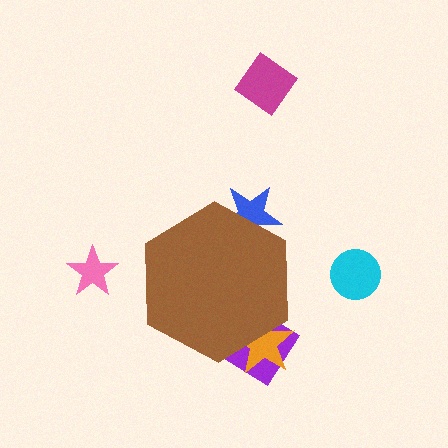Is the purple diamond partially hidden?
Yes, the purple diamond is partially hidden behind the brown hexagon.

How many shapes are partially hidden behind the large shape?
3 shapes are partially hidden.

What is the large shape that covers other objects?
A brown hexagon.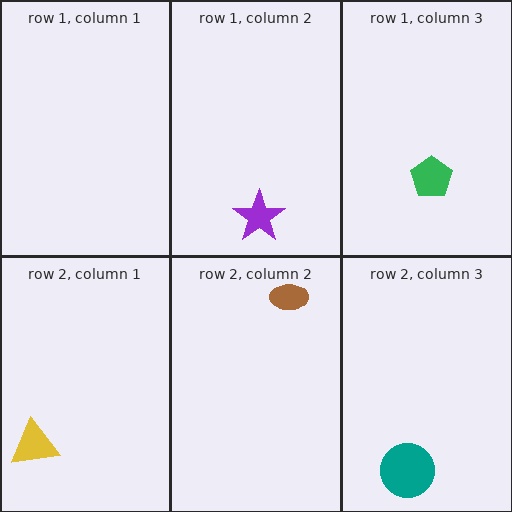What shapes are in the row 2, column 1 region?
The yellow triangle.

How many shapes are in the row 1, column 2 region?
1.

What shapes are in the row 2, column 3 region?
The teal circle.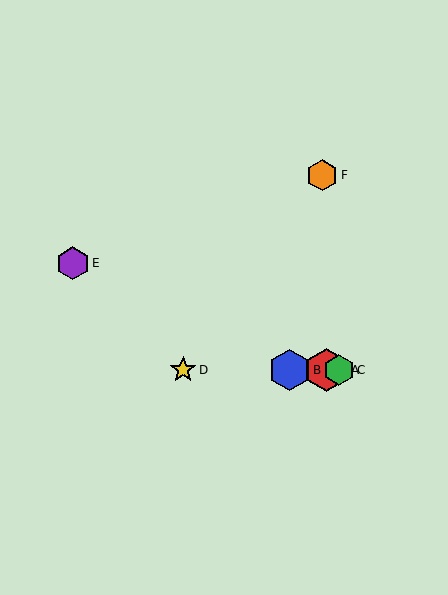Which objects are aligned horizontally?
Objects A, B, C, D are aligned horizontally.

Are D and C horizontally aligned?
Yes, both are at y≈370.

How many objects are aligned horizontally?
4 objects (A, B, C, D) are aligned horizontally.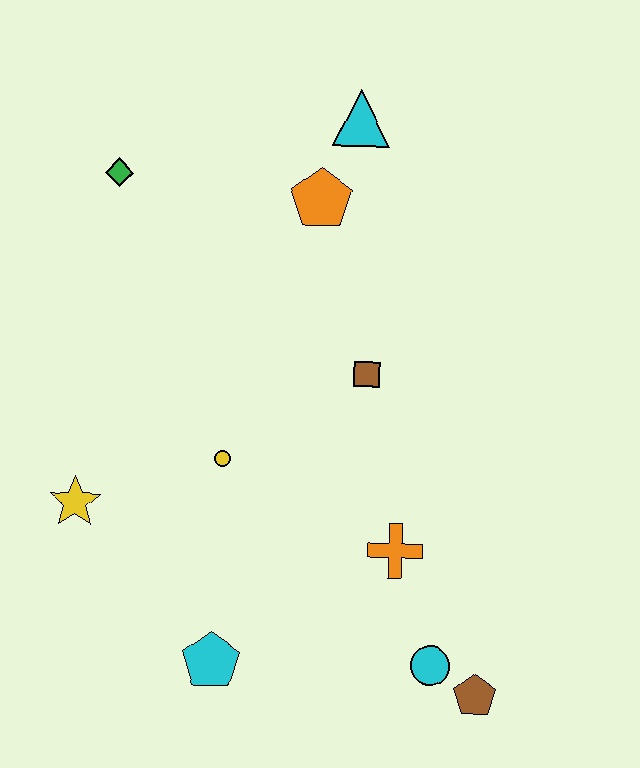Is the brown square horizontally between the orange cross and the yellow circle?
Yes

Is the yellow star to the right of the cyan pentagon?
No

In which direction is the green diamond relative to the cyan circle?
The green diamond is above the cyan circle.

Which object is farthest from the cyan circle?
The green diamond is farthest from the cyan circle.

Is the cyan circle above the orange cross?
No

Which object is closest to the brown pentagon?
The cyan circle is closest to the brown pentagon.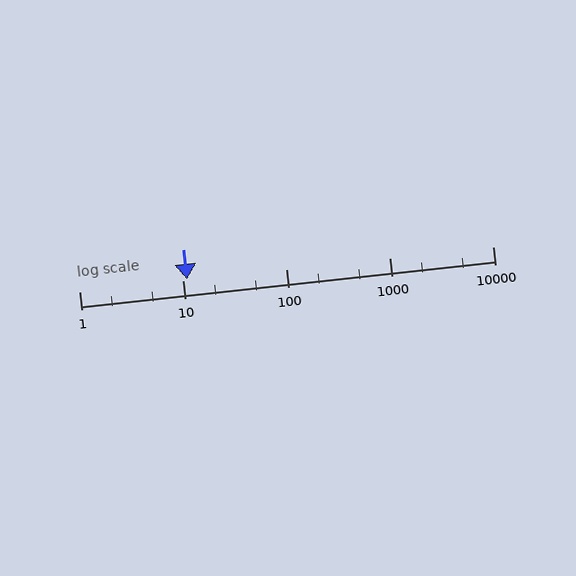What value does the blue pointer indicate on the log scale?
The pointer indicates approximately 11.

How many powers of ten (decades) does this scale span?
The scale spans 4 decades, from 1 to 10000.